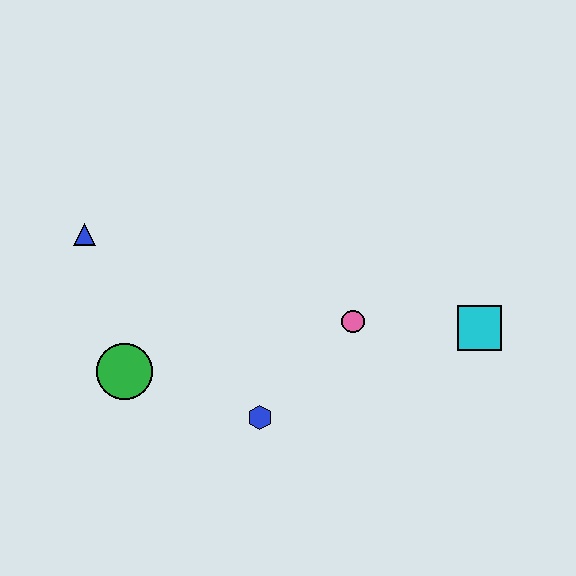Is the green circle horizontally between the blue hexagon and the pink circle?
No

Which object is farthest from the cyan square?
The blue triangle is farthest from the cyan square.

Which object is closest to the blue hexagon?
The pink circle is closest to the blue hexagon.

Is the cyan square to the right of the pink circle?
Yes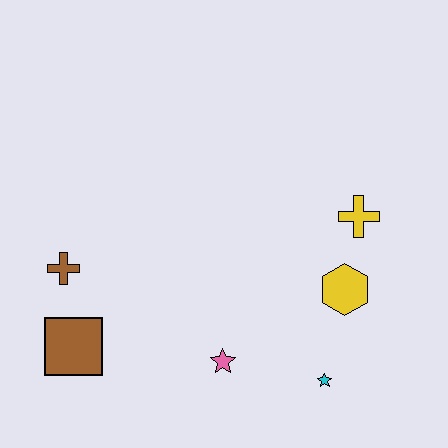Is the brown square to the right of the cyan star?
No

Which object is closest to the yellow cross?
The yellow hexagon is closest to the yellow cross.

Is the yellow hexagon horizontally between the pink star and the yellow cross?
Yes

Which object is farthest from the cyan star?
The brown cross is farthest from the cyan star.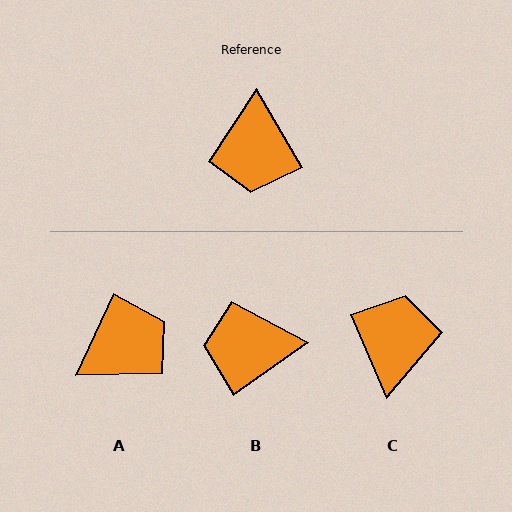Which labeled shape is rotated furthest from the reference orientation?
C, about 173 degrees away.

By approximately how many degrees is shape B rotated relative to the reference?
Approximately 85 degrees clockwise.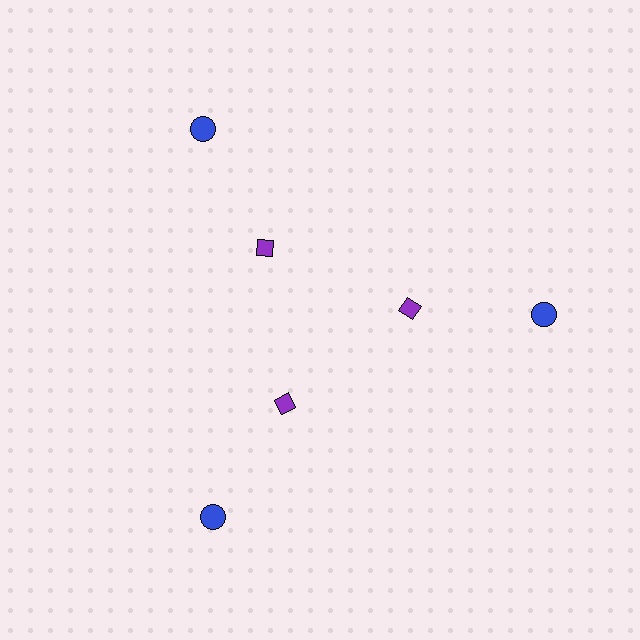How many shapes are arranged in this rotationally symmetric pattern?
There are 6 shapes, arranged in 3 groups of 2.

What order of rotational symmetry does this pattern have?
This pattern has 3-fold rotational symmetry.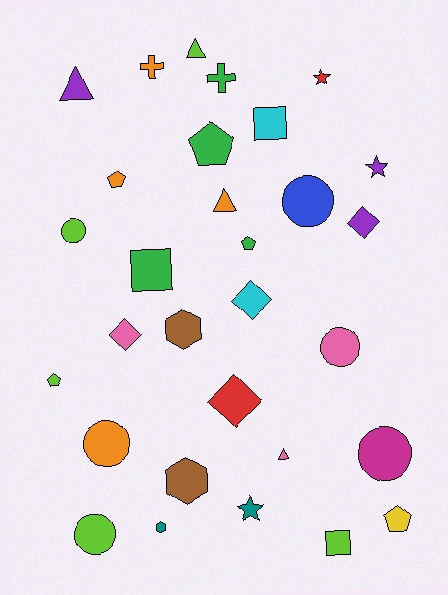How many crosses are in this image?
There are 2 crosses.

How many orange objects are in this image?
There are 4 orange objects.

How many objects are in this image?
There are 30 objects.